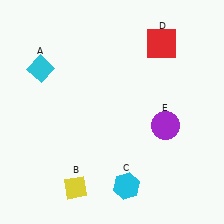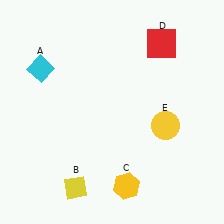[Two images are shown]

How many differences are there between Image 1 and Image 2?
There are 2 differences between the two images.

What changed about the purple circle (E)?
In Image 1, E is purple. In Image 2, it changed to yellow.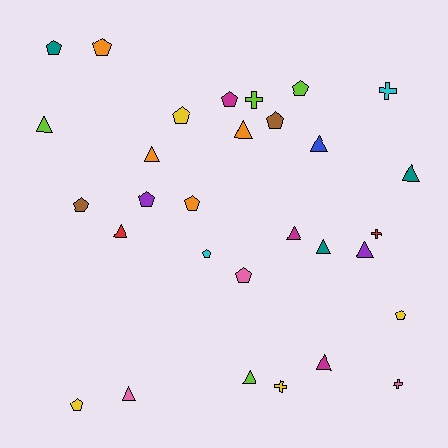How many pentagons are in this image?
There are 13 pentagons.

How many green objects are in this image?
There are no green objects.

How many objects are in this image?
There are 30 objects.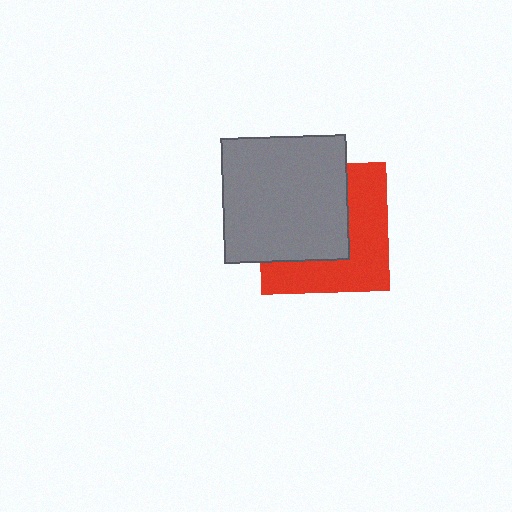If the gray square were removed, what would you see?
You would see the complete red square.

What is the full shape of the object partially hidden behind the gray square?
The partially hidden object is a red square.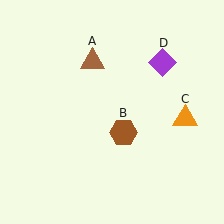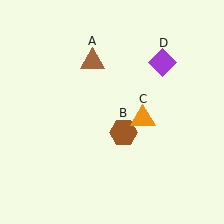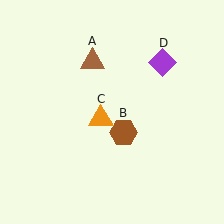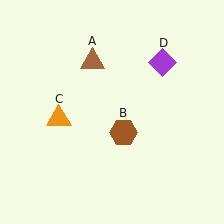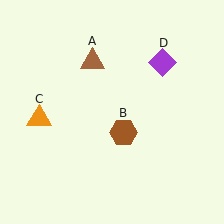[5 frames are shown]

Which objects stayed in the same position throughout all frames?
Brown triangle (object A) and brown hexagon (object B) and purple diamond (object D) remained stationary.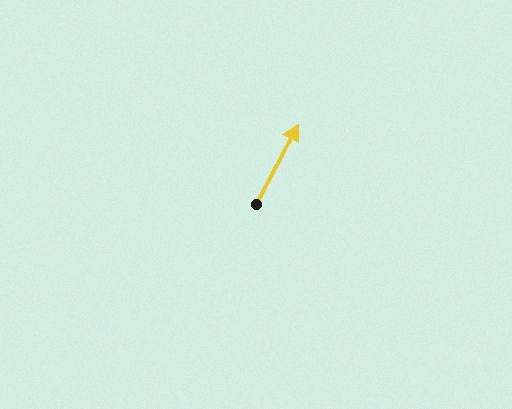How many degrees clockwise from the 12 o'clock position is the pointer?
Approximately 28 degrees.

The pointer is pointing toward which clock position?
Roughly 1 o'clock.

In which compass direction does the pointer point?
Northeast.